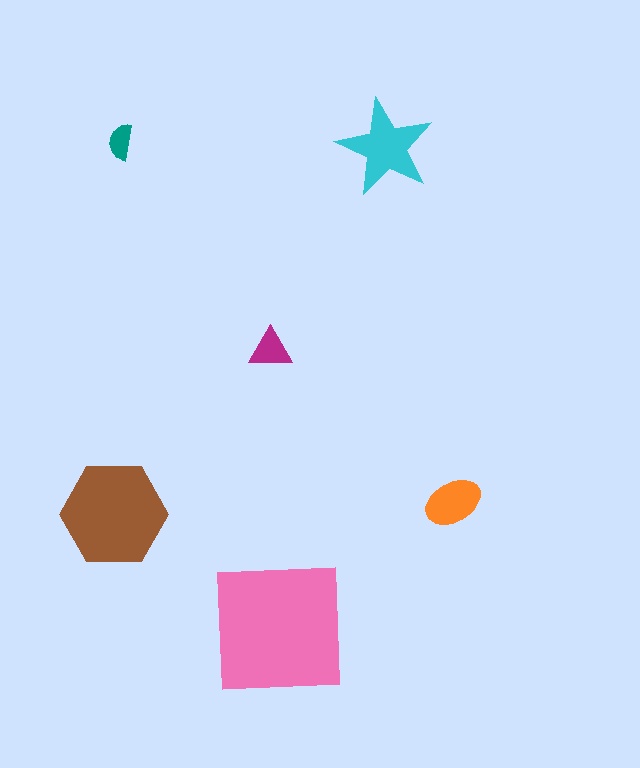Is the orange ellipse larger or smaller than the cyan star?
Smaller.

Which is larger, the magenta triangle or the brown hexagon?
The brown hexagon.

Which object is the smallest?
The teal semicircle.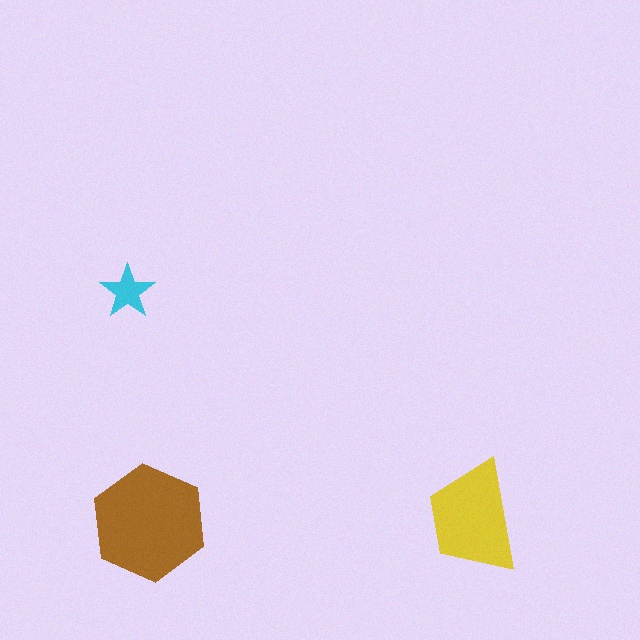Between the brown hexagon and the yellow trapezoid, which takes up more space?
The brown hexagon.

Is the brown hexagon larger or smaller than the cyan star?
Larger.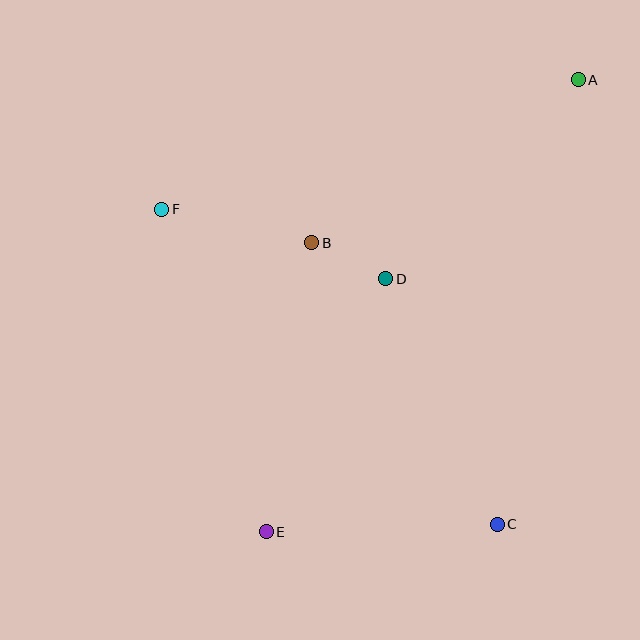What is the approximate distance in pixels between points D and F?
The distance between D and F is approximately 235 pixels.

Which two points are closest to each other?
Points B and D are closest to each other.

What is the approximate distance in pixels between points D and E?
The distance between D and E is approximately 280 pixels.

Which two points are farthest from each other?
Points A and E are farthest from each other.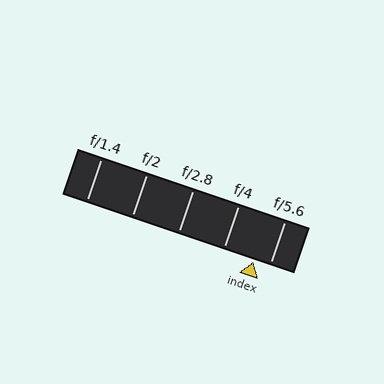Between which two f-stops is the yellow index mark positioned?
The index mark is between f/4 and f/5.6.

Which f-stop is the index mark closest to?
The index mark is closest to f/5.6.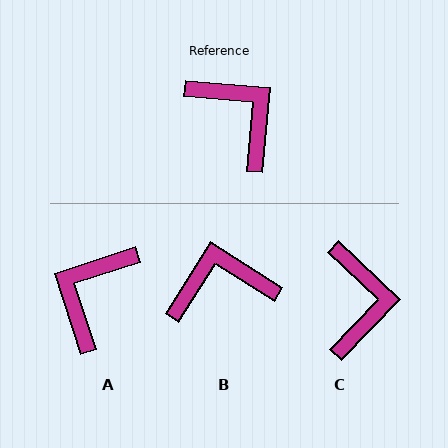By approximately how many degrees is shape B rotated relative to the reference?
Approximately 63 degrees counter-clockwise.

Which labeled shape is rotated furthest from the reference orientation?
A, about 113 degrees away.